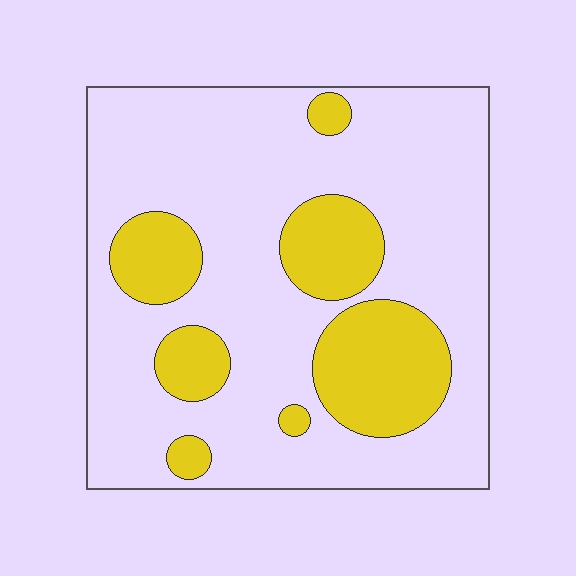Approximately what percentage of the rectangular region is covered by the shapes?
Approximately 25%.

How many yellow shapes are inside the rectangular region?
7.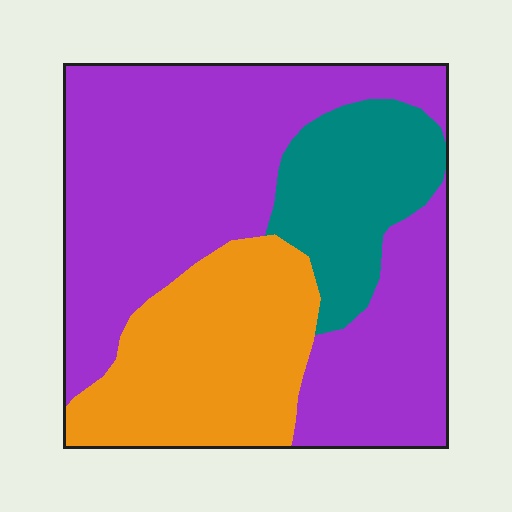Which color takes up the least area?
Teal, at roughly 15%.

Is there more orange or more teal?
Orange.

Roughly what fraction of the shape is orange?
Orange covers roughly 25% of the shape.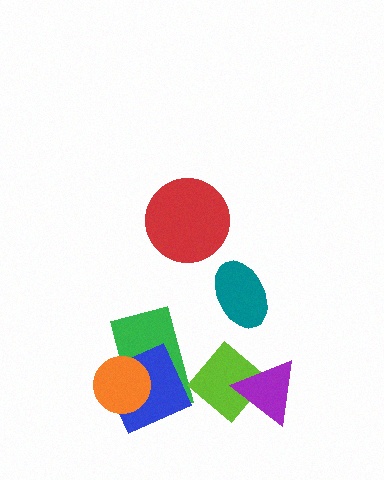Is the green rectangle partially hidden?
Yes, it is partially covered by another shape.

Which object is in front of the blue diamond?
The orange circle is in front of the blue diamond.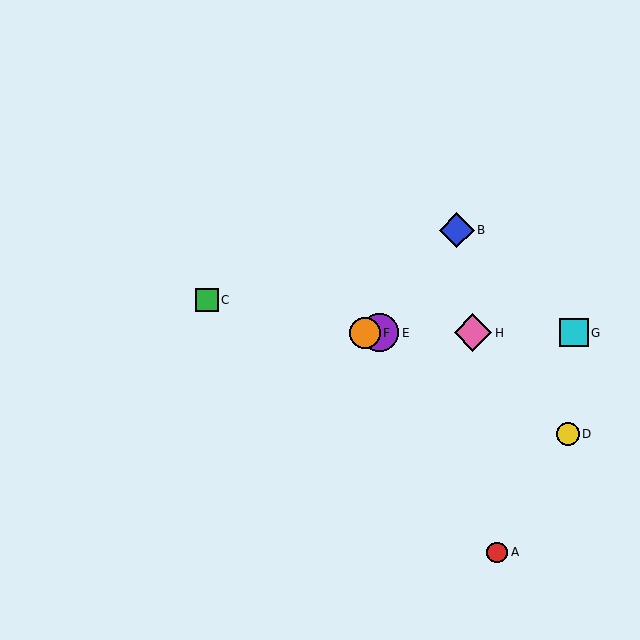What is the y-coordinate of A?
Object A is at y≈552.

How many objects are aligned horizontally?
4 objects (E, F, G, H) are aligned horizontally.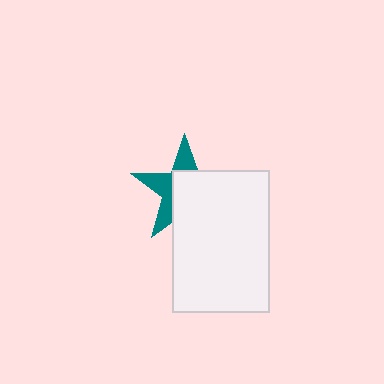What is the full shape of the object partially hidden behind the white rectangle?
The partially hidden object is a teal star.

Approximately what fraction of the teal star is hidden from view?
Roughly 60% of the teal star is hidden behind the white rectangle.